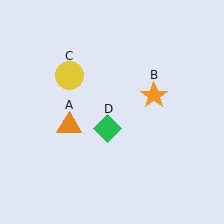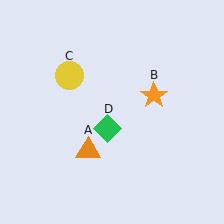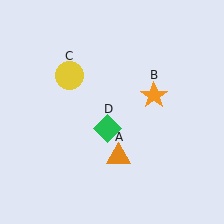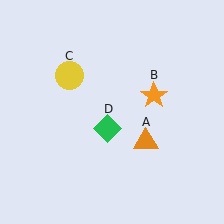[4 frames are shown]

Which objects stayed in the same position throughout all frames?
Orange star (object B) and yellow circle (object C) and green diamond (object D) remained stationary.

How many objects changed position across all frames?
1 object changed position: orange triangle (object A).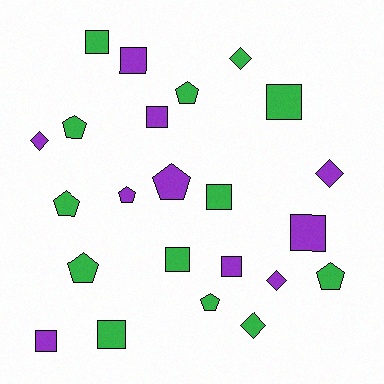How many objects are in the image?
There are 23 objects.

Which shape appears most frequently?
Square, with 10 objects.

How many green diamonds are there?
There are 2 green diamonds.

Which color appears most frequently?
Green, with 13 objects.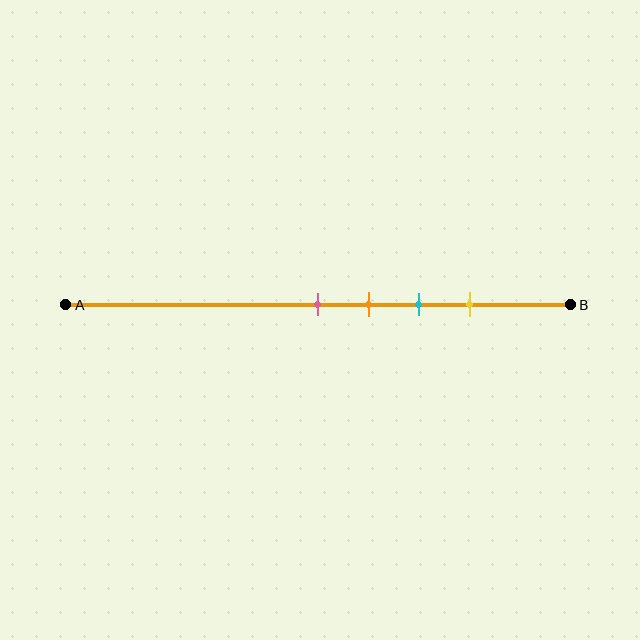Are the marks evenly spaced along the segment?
Yes, the marks are approximately evenly spaced.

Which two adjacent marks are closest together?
The pink and orange marks are the closest adjacent pair.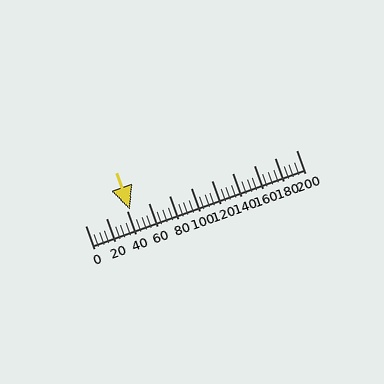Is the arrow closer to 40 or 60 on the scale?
The arrow is closer to 40.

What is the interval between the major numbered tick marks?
The major tick marks are spaced 20 units apart.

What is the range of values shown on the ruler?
The ruler shows values from 0 to 200.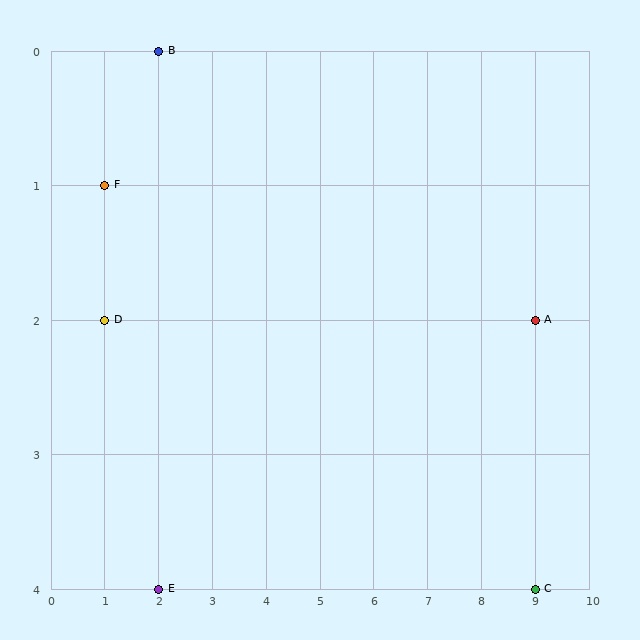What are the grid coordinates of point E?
Point E is at grid coordinates (2, 4).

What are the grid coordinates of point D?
Point D is at grid coordinates (1, 2).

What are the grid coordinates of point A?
Point A is at grid coordinates (9, 2).